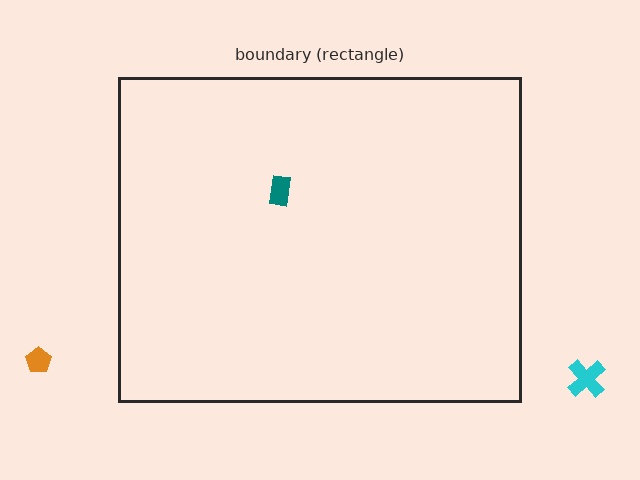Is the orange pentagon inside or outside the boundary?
Outside.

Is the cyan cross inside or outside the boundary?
Outside.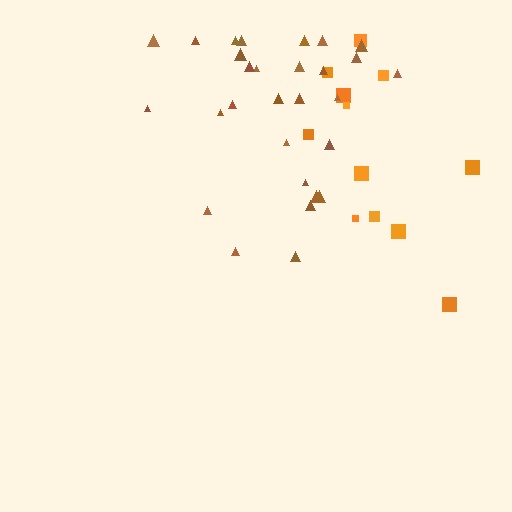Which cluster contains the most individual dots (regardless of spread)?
Brown (29).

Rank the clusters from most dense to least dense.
brown, orange.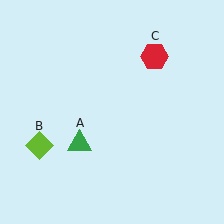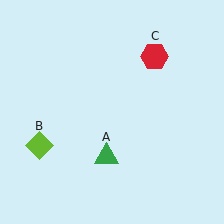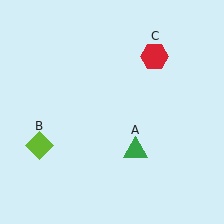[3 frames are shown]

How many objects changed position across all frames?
1 object changed position: green triangle (object A).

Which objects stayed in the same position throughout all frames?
Lime diamond (object B) and red hexagon (object C) remained stationary.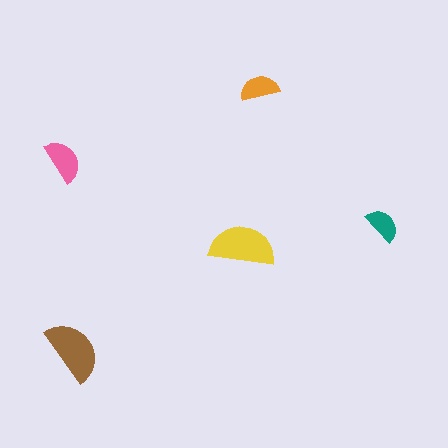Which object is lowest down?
The brown semicircle is bottommost.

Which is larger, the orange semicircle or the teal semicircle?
The orange one.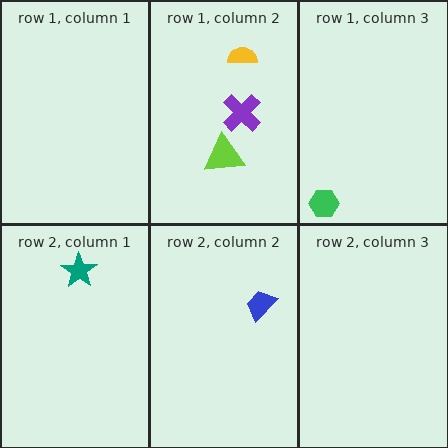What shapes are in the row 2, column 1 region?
The teal star.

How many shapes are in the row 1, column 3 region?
1.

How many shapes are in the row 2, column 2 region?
1.